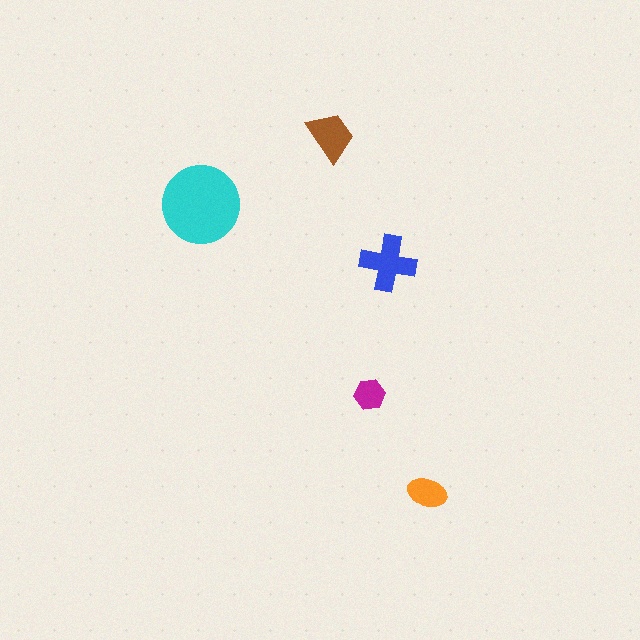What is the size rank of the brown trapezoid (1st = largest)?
3rd.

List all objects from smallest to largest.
The magenta hexagon, the orange ellipse, the brown trapezoid, the blue cross, the cyan circle.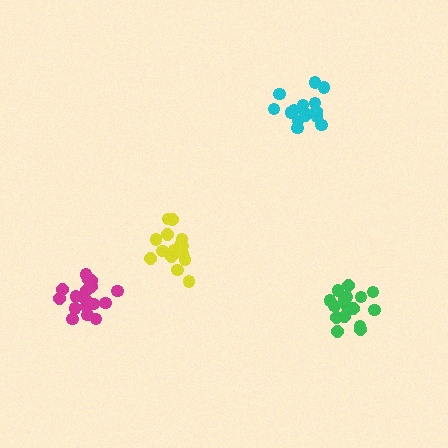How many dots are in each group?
Group 1: 15 dots, Group 2: 16 dots, Group 3: 16 dots, Group 4: 18 dots (65 total).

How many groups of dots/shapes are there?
There are 4 groups.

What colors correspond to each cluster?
The clusters are colored: yellow, cyan, green, magenta.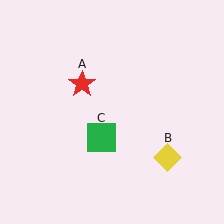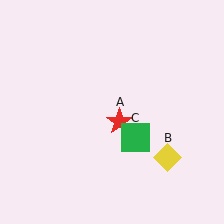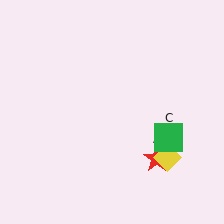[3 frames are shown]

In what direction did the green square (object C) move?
The green square (object C) moved right.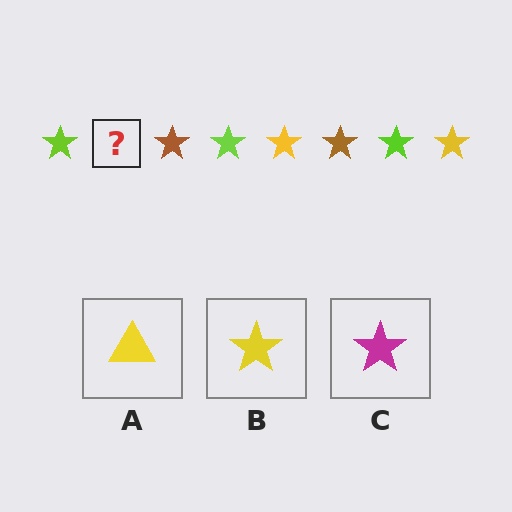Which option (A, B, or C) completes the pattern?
B.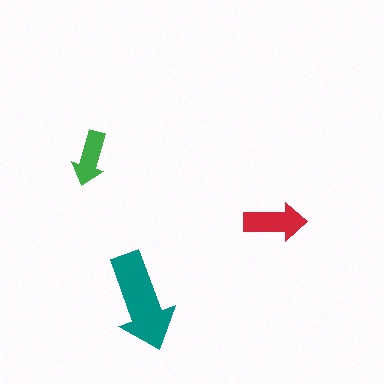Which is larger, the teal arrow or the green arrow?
The teal one.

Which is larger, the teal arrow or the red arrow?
The teal one.